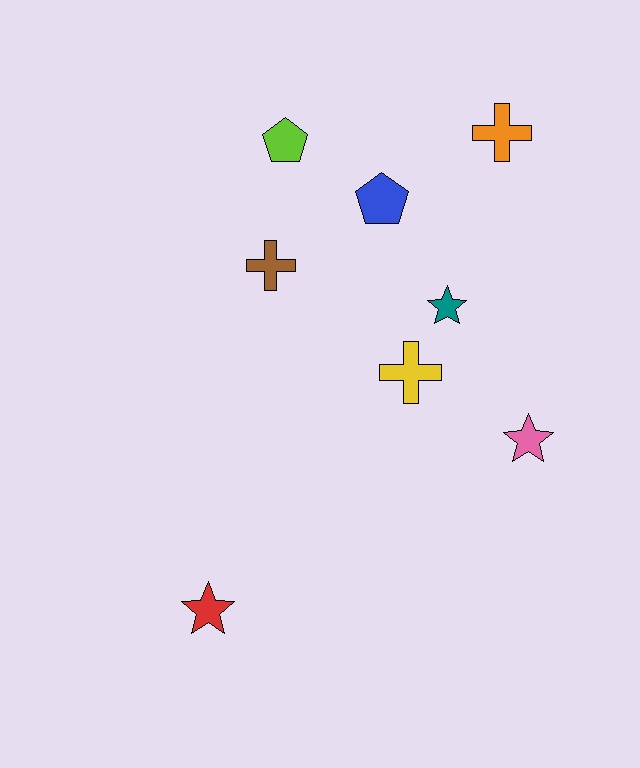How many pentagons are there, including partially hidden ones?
There are 2 pentagons.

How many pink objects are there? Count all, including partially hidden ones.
There is 1 pink object.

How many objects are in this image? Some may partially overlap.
There are 8 objects.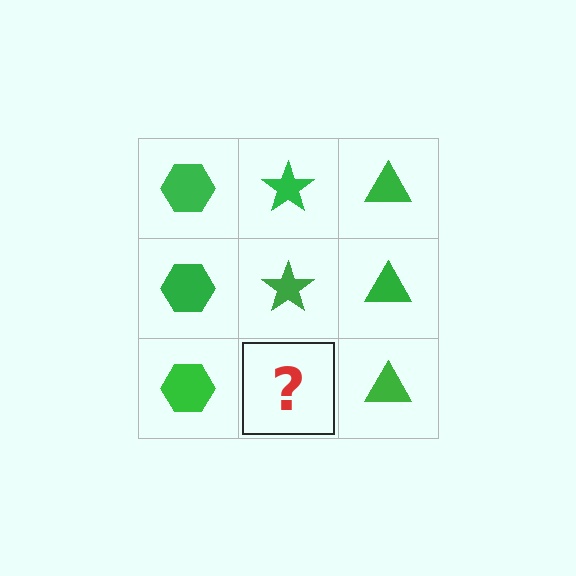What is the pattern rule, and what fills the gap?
The rule is that each column has a consistent shape. The gap should be filled with a green star.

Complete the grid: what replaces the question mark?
The question mark should be replaced with a green star.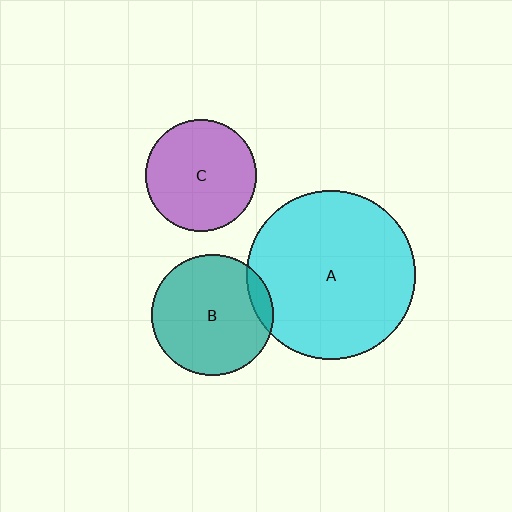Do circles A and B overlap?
Yes.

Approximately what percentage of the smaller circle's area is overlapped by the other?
Approximately 10%.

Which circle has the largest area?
Circle A (cyan).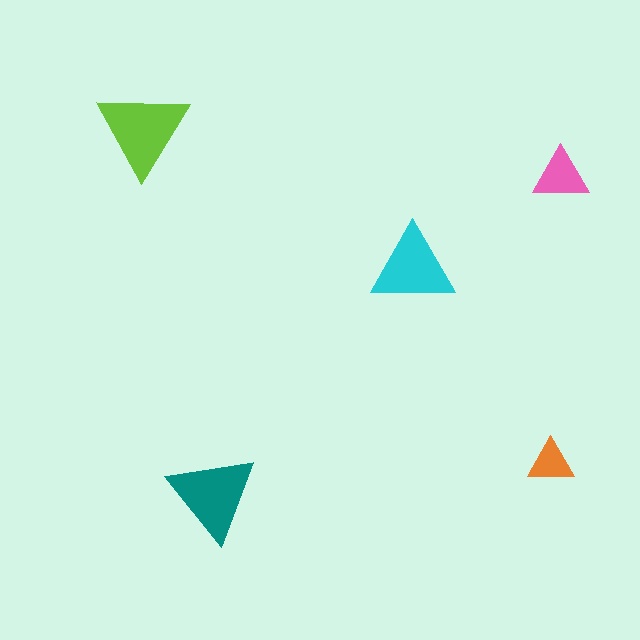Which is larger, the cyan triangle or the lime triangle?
The lime one.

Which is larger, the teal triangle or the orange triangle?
The teal one.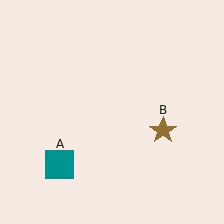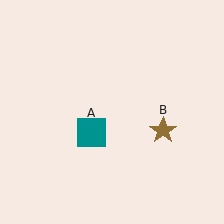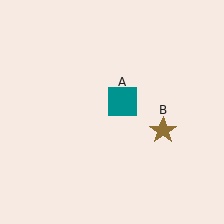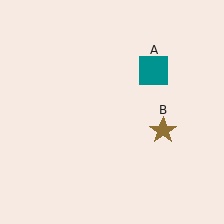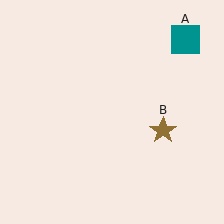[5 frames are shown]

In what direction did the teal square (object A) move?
The teal square (object A) moved up and to the right.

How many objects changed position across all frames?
1 object changed position: teal square (object A).